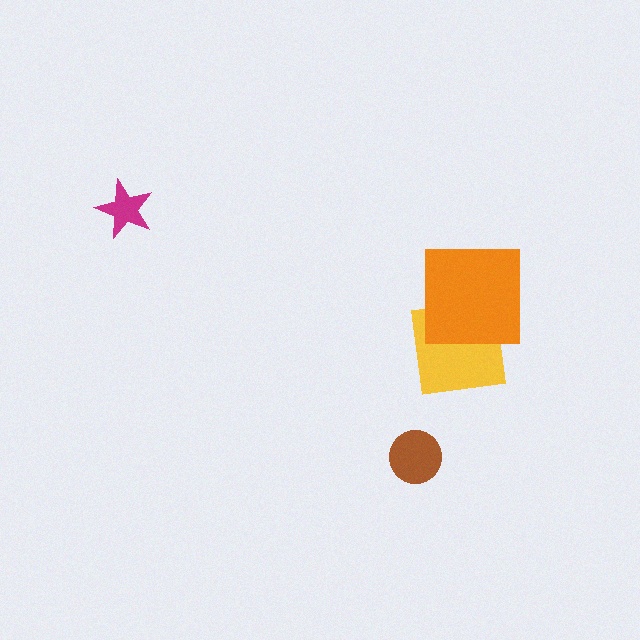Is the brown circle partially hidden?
No, no other shape covers it.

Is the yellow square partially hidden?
Yes, it is partially covered by another shape.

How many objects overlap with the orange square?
1 object overlaps with the orange square.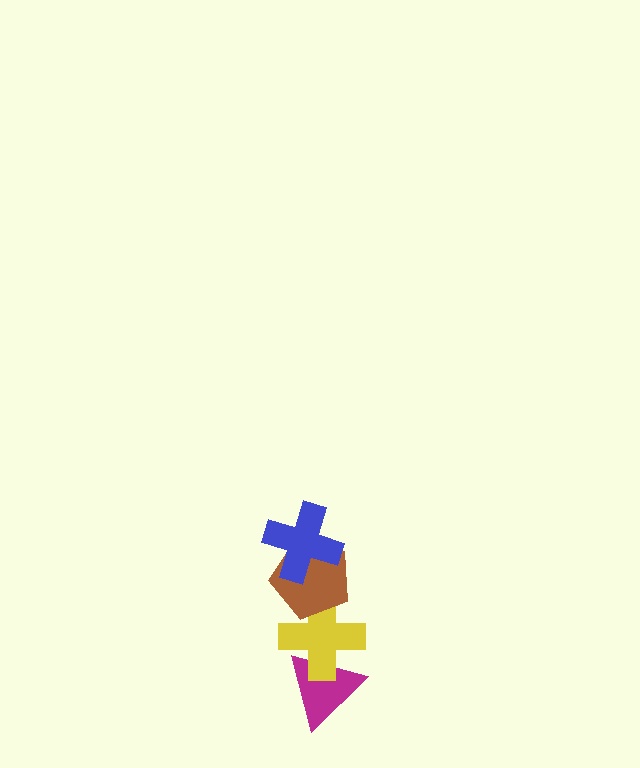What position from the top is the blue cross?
The blue cross is 1st from the top.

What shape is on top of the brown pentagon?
The blue cross is on top of the brown pentagon.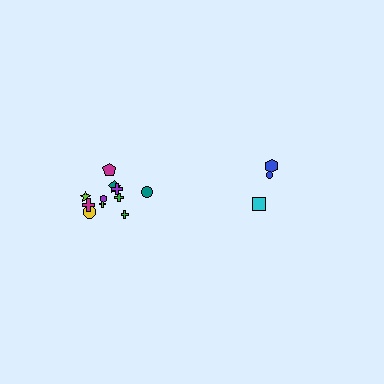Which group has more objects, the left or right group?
The left group.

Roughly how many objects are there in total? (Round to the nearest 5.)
Roughly 15 objects in total.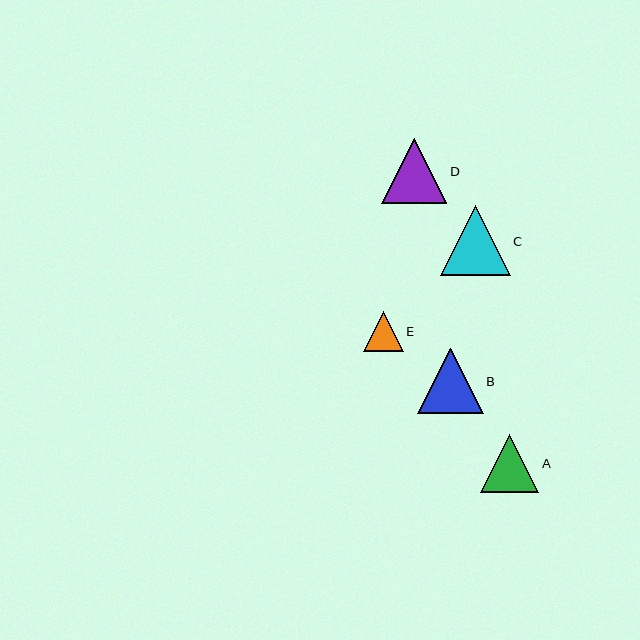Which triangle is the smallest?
Triangle E is the smallest with a size of approximately 40 pixels.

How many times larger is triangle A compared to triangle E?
Triangle A is approximately 1.5 times the size of triangle E.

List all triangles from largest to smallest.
From largest to smallest: C, B, D, A, E.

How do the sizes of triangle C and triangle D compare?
Triangle C and triangle D are approximately the same size.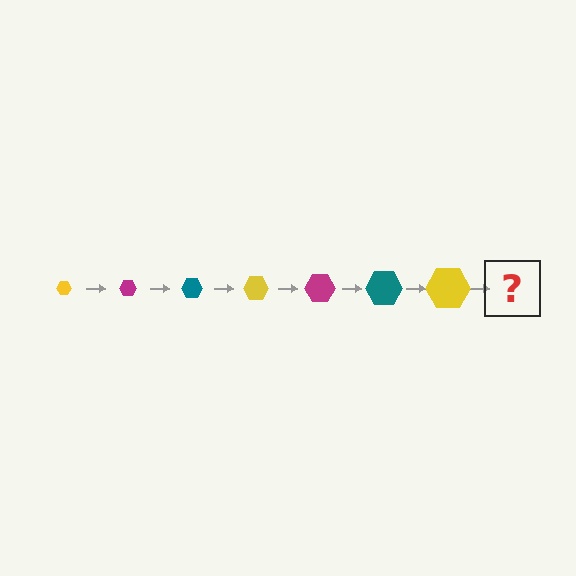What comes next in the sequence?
The next element should be a magenta hexagon, larger than the previous one.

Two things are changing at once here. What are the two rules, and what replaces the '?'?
The two rules are that the hexagon grows larger each step and the color cycles through yellow, magenta, and teal. The '?' should be a magenta hexagon, larger than the previous one.